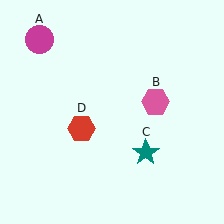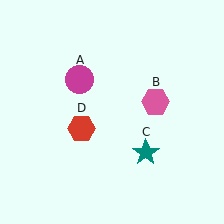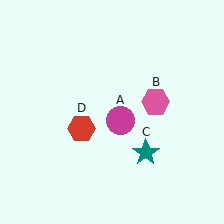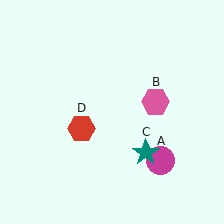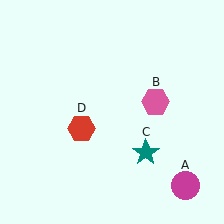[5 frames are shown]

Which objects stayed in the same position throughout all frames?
Pink hexagon (object B) and teal star (object C) and red hexagon (object D) remained stationary.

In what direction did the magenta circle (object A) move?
The magenta circle (object A) moved down and to the right.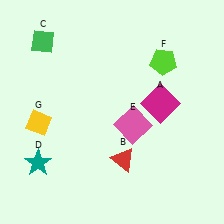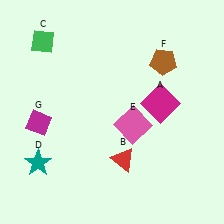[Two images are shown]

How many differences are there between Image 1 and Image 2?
There are 2 differences between the two images.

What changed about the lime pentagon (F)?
In Image 1, F is lime. In Image 2, it changed to brown.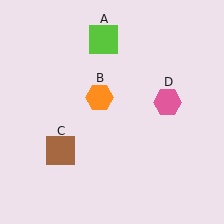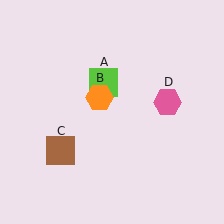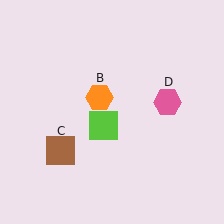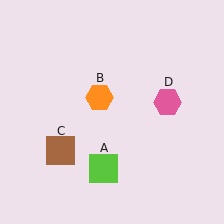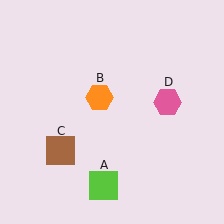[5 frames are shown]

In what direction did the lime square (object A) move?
The lime square (object A) moved down.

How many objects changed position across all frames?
1 object changed position: lime square (object A).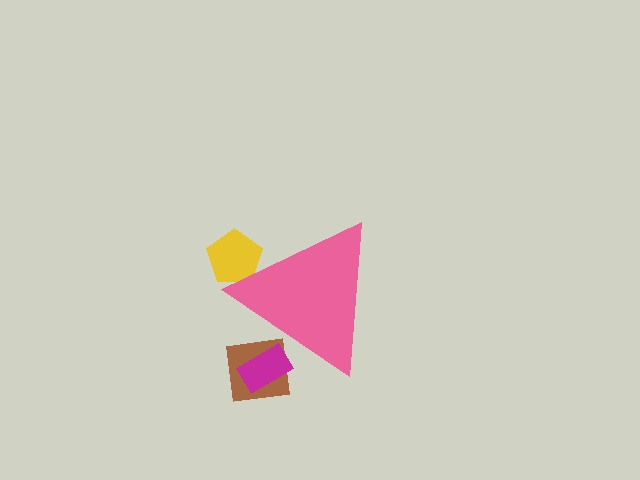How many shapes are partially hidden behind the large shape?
3 shapes are partially hidden.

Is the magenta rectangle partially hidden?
Yes, the magenta rectangle is partially hidden behind the pink triangle.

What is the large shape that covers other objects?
A pink triangle.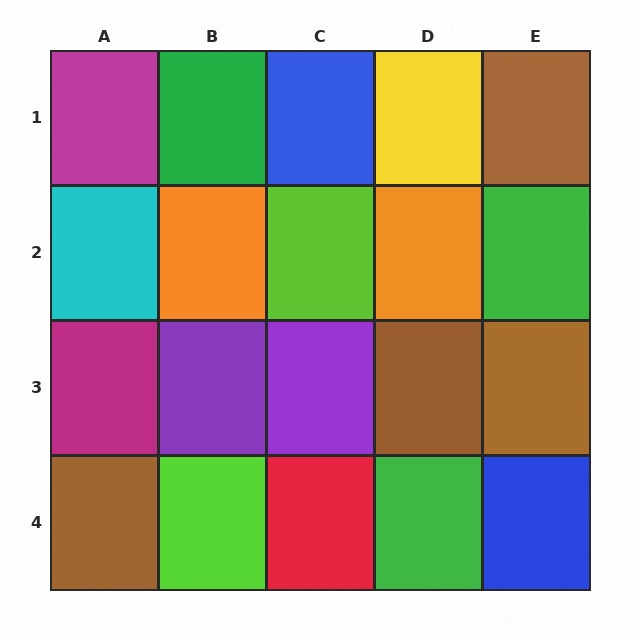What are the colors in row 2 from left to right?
Cyan, orange, lime, orange, green.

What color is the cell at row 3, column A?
Magenta.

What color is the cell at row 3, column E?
Brown.